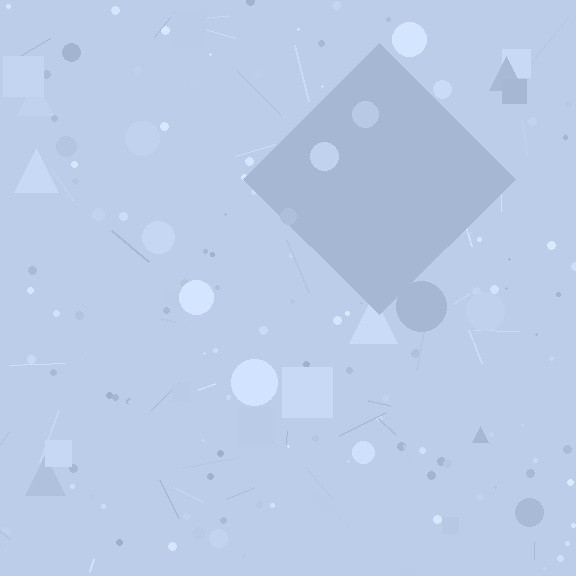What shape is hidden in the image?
A diamond is hidden in the image.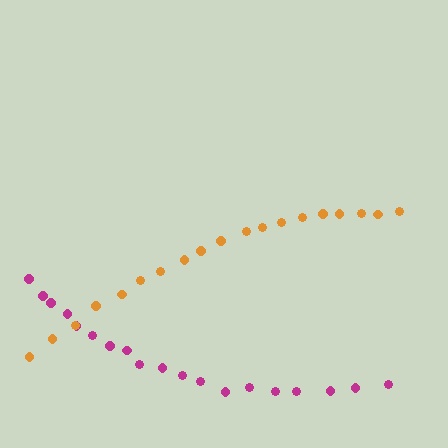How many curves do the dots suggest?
There are 2 distinct paths.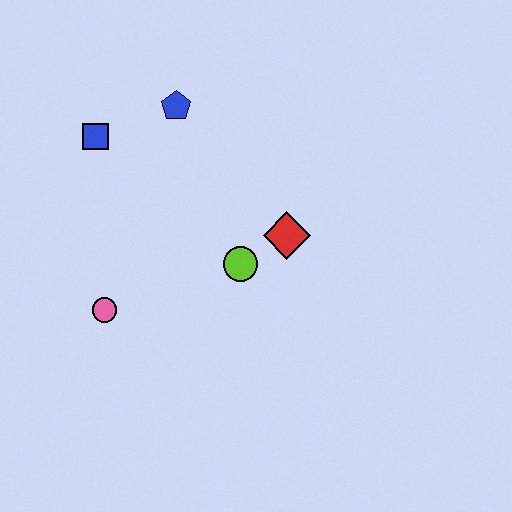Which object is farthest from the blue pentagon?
The pink circle is farthest from the blue pentagon.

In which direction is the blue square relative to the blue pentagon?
The blue square is to the left of the blue pentagon.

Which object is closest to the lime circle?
The red diamond is closest to the lime circle.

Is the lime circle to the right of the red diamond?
No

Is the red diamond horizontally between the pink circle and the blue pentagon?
No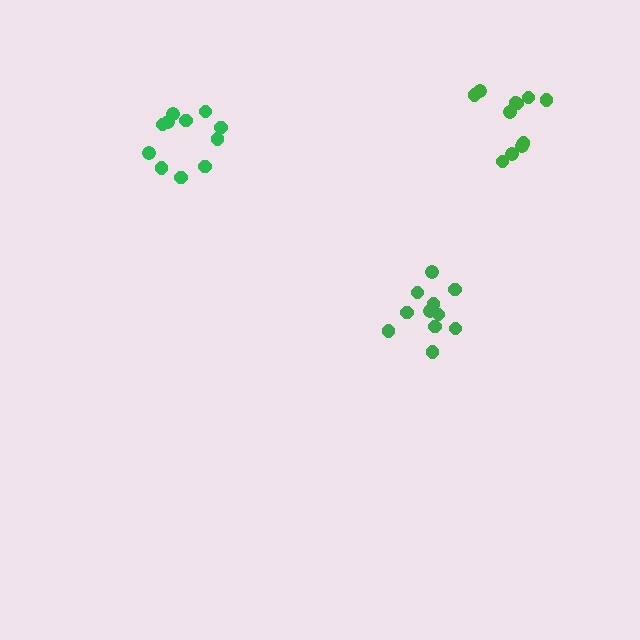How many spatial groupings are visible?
There are 3 spatial groupings.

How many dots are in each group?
Group 1: 11 dots, Group 2: 11 dots, Group 3: 11 dots (33 total).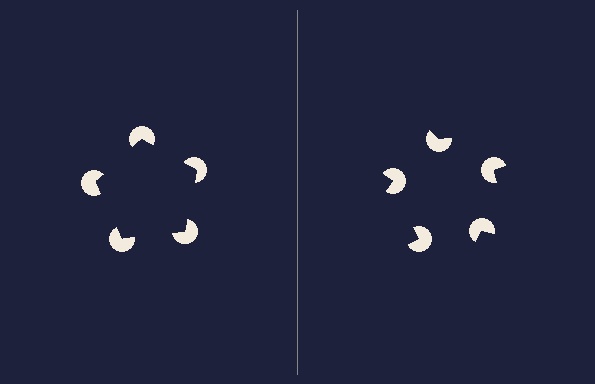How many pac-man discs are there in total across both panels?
10 — 5 on each side.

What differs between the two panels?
The pac-man discs are positioned identically on both sides; only the wedge orientations differ. On the left they align to a pentagon; on the right they are misaligned.